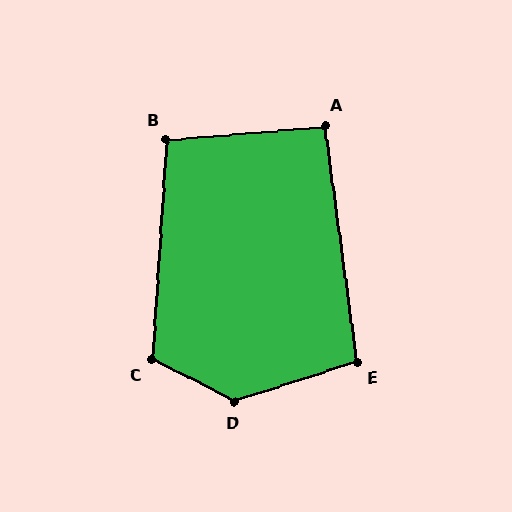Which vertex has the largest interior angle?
D, at approximately 136 degrees.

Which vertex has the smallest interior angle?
A, at approximately 93 degrees.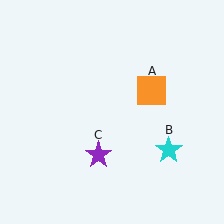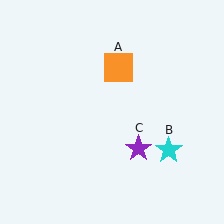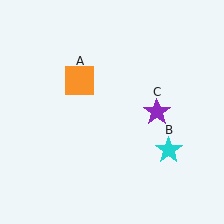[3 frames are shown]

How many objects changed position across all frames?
2 objects changed position: orange square (object A), purple star (object C).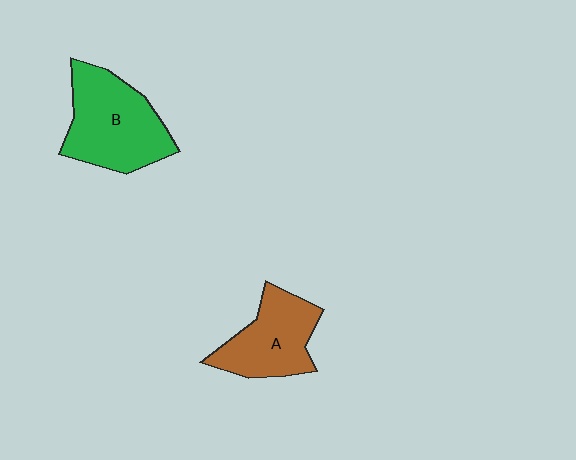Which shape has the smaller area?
Shape A (brown).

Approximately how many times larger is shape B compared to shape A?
Approximately 1.3 times.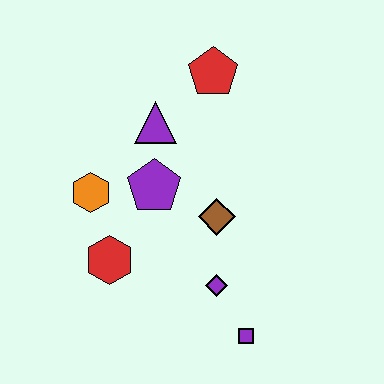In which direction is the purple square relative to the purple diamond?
The purple square is below the purple diamond.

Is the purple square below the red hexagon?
Yes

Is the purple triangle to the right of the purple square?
No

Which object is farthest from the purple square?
The red pentagon is farthest from the purple square.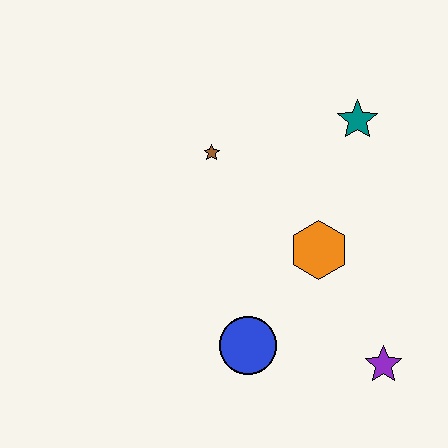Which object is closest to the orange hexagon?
The blue circle is closest to the orange hexagon.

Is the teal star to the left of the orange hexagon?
No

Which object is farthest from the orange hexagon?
The brown star is farthest from the orange hexagon.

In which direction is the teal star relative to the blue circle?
The teal star is above the blue circle.